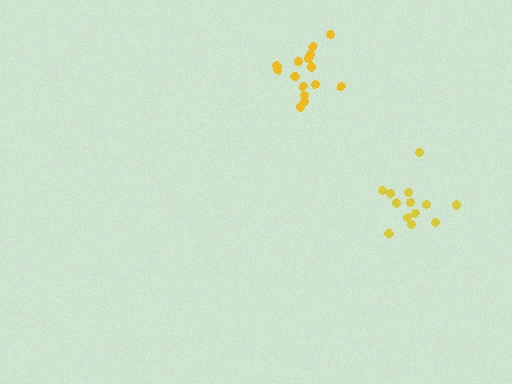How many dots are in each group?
Group 1: 13 dots, Group 2: 15 dots (28 total).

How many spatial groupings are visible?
There are 2 spatial groupings.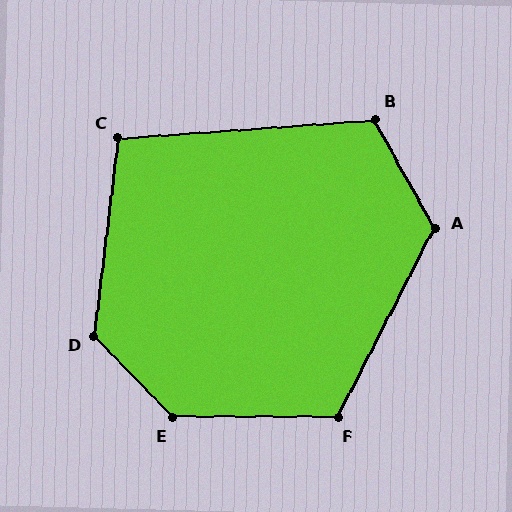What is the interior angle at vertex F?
Approximately 117 degrees (obtuse).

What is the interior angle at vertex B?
Approximately 115 degrees (obtuse).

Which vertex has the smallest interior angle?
C, at approximately 101 degrees.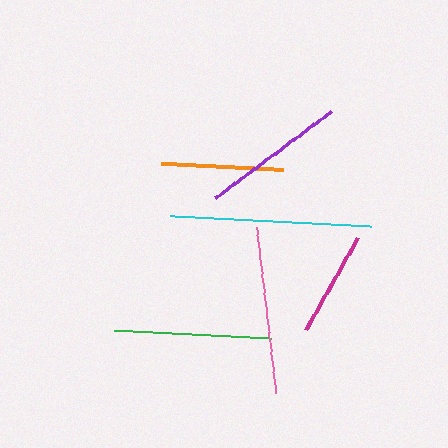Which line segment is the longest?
The cyan line is the longest at approximately 200 pixels.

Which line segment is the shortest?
The magenta line is the shortest at approximately 107 pixels.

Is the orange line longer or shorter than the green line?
The green line is longer than the orange line.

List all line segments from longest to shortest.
From longest to shortest: cyan, pink, green, purple, orange, magenta.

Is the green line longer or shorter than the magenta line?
The green line is longer than the magenta line.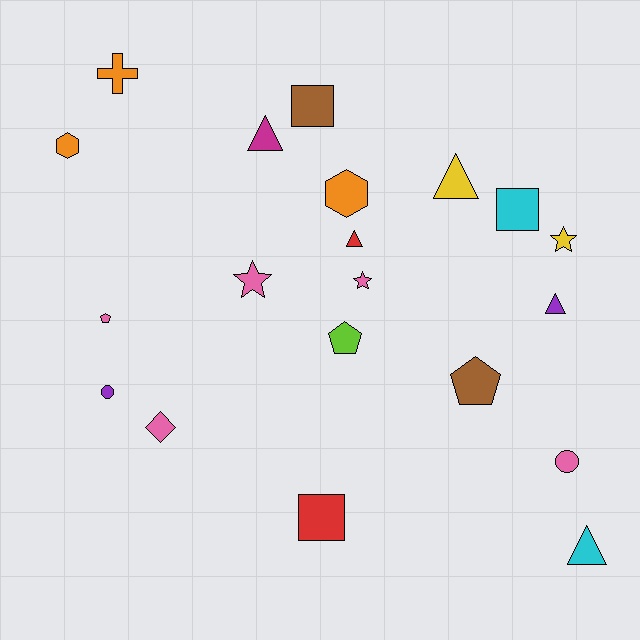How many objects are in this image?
There are 20 objects.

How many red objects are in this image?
There are 2 red objects.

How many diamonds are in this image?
There is 1 diamond.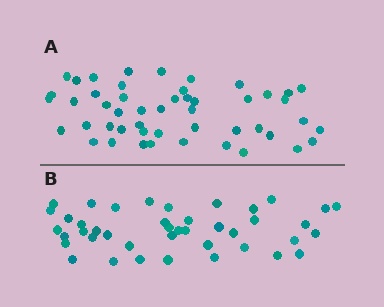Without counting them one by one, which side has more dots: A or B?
Region A (the top region) has more dots.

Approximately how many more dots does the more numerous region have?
Region A has roughly 8 or so more dots than region B.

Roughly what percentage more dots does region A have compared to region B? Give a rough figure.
About 15% more.